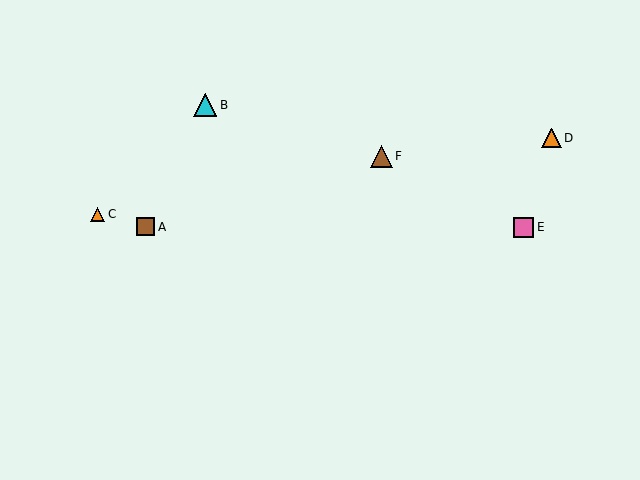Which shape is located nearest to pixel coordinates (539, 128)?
The orange triangle (labeled D) at (552, 138) is nearest to that location.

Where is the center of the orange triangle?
The center of the orange triangle is at (98, 214).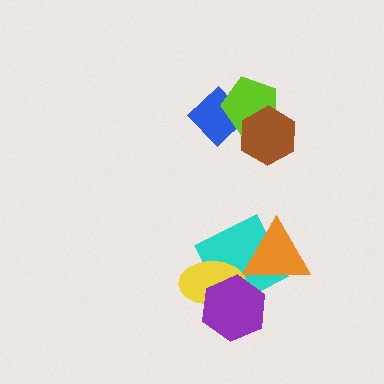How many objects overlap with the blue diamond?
2 objects overlap with the blue diamond.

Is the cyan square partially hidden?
Yes, it is partially covered by another shape.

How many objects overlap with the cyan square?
3 objects overlap with the cyan square.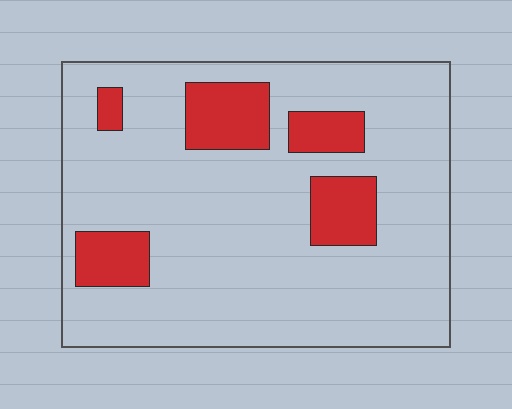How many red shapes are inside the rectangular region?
5.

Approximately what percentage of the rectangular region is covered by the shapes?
Approximately 15%.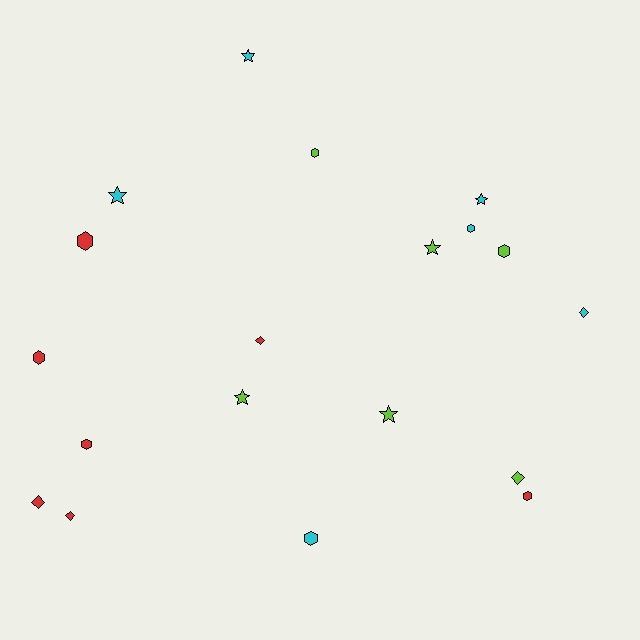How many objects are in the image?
There are 19 objects.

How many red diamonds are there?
There are 3 red diamonds.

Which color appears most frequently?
Red, with 7 objects.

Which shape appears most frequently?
Hexagon, with 8 objects.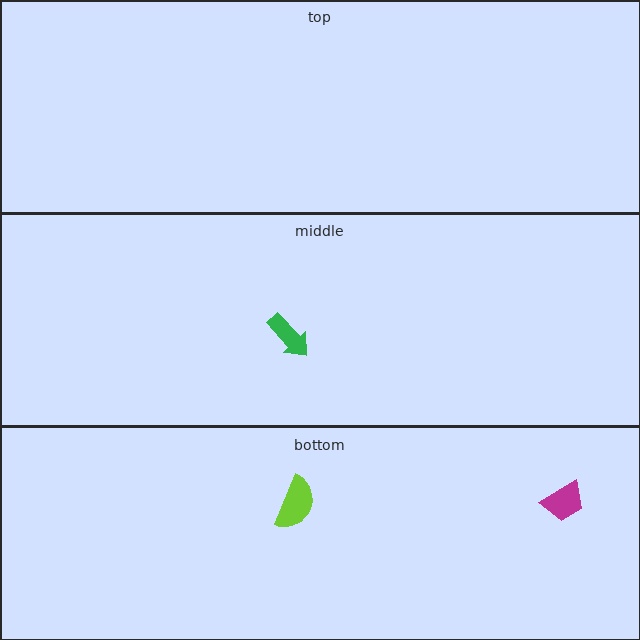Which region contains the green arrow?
The middle region.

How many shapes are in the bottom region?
2.